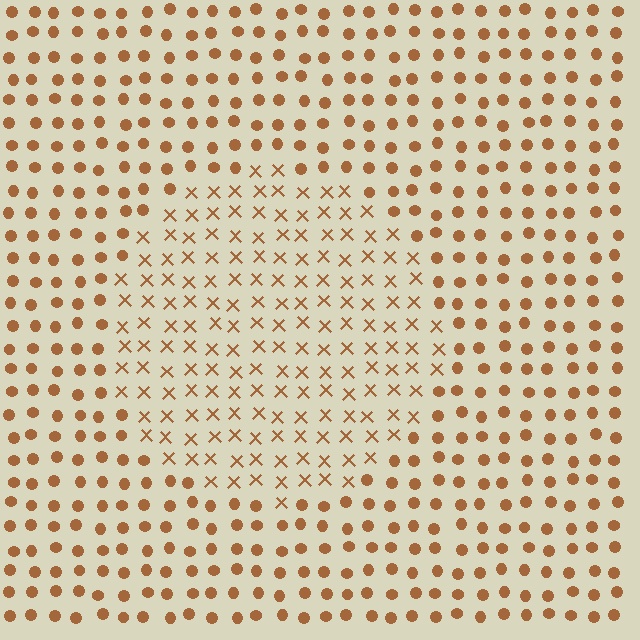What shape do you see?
I see a circle.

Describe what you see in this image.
The image is filled with small brown elements arranged in a uniform grid. A circle-shaped region contains X marks, while the surrounding area contains circles. The boundary is defined purely by the change in element shape.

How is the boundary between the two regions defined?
The boundary is defined by a change in element shape: X marks inside vs. circles outside. All elements share the same color and spacing.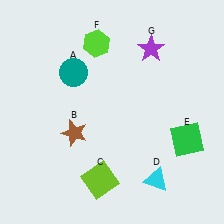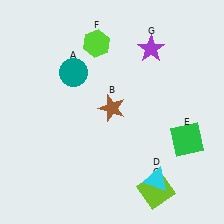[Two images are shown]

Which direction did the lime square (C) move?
The lime square (C) moved right.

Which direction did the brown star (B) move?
The brown star (B) moved right.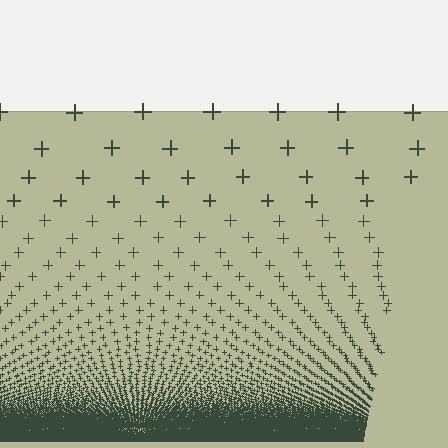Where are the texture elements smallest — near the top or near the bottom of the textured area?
Near the bottom.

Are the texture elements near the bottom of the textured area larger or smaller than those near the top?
Smaller. The gradient is inverted — elements near the bottom are smaller and denser.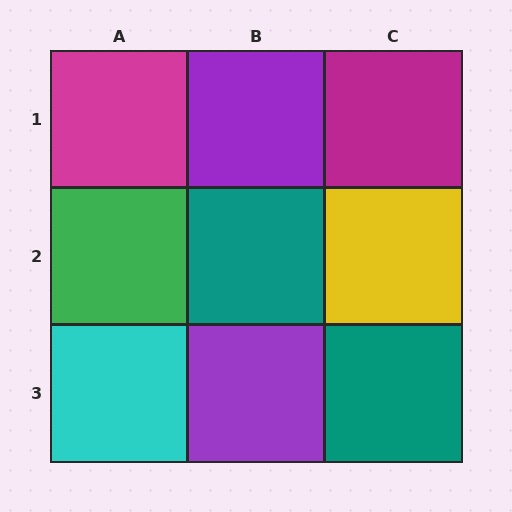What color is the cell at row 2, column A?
Green.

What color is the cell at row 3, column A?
Cyan.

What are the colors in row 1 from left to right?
Magenta, purple, magenta.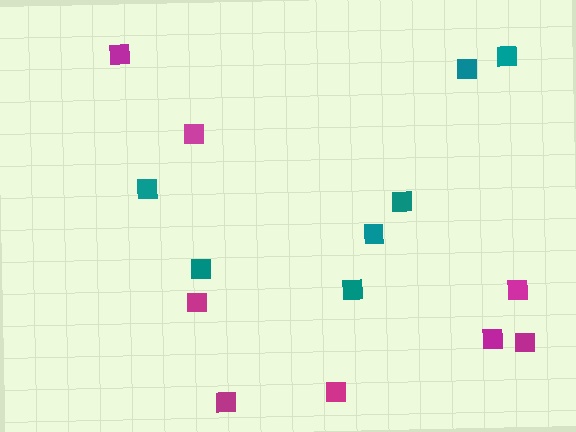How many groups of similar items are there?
There are 2 groups: one group of teal squares (7) and one group of magenta squares (8).